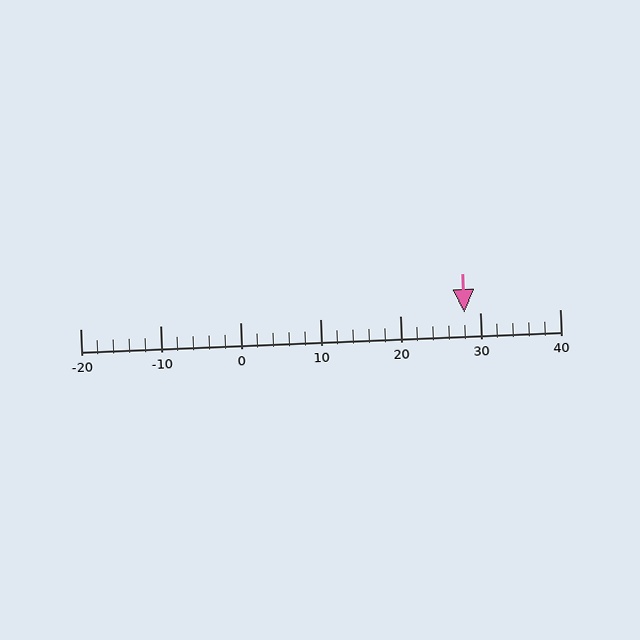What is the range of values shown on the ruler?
The ruler shows values from -20 to 40.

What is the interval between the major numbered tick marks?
The major tick marks are spaced 10 units apart.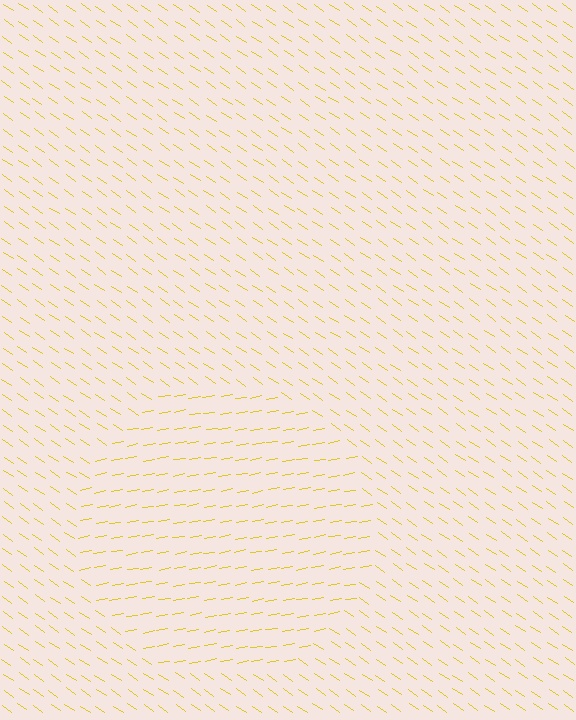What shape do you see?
I see a circle.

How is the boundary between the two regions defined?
The boundary is defined purely by a change in line orientation (approximately 45 degrees difference). All lines are the same color and thickness.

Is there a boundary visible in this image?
Yes, there is a texture boundary formed by a change in line orientation.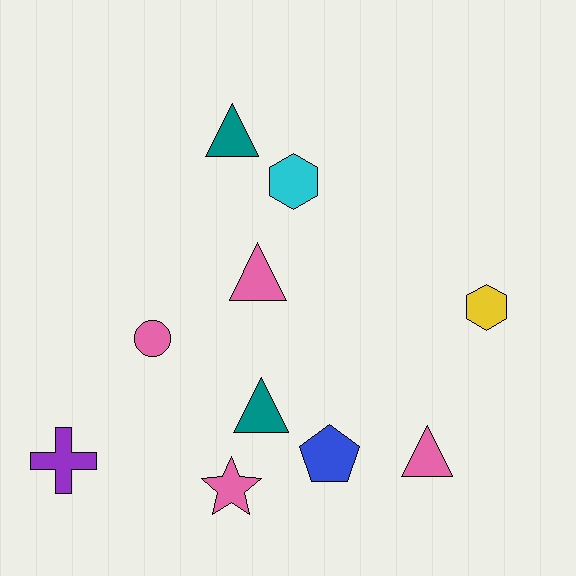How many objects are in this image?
There are 10 objects.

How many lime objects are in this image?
There are no lime objects.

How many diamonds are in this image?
There are no diamonds.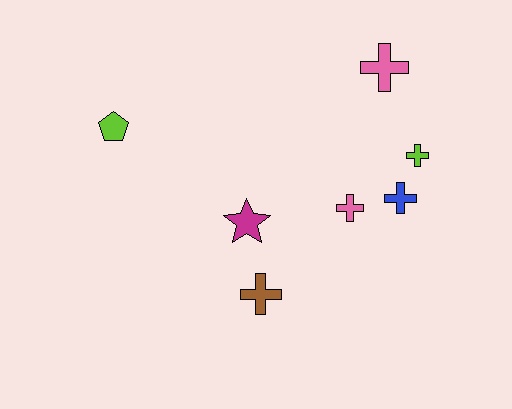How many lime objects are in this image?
There are 2 lime objects.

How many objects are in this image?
There are 7 objects.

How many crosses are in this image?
There are 5 crosses.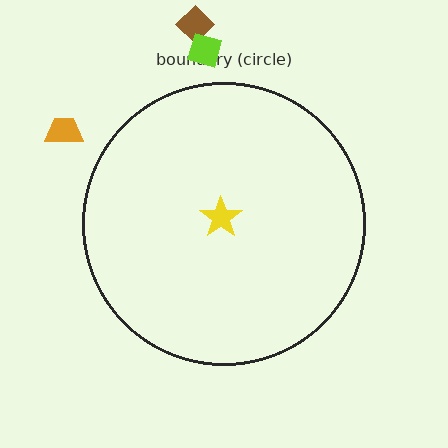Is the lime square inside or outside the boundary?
Outside.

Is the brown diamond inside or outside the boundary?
Outside.